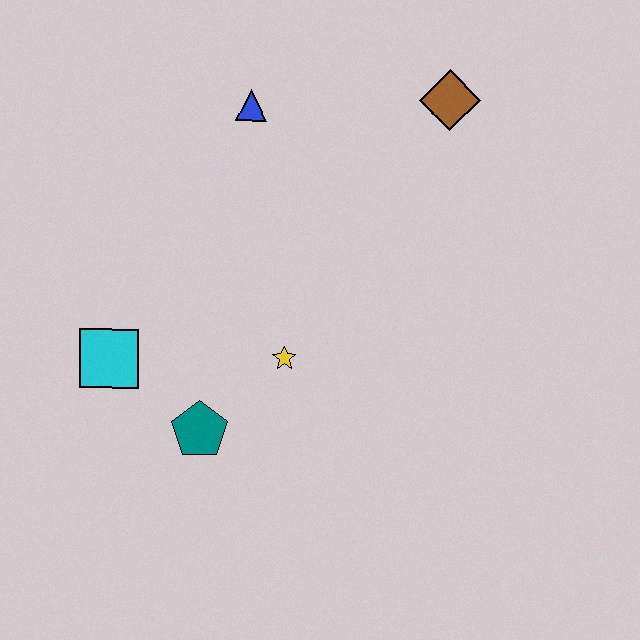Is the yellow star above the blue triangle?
No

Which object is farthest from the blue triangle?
The teal pentagon is farthest from the blue triangle.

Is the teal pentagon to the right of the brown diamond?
No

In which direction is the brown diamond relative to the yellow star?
The brown diamond is above the yellow star.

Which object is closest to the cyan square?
The teal pentagon is closest to the cyan square.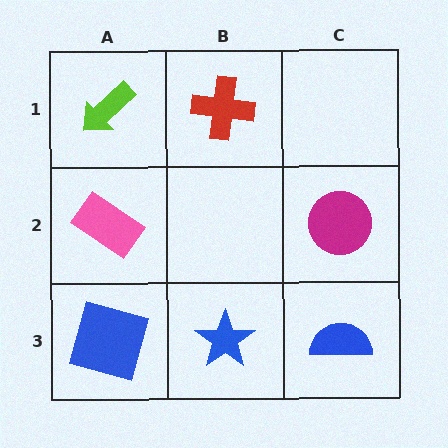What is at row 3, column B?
A blue star.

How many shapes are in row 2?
2 shapes.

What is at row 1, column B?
A red cross.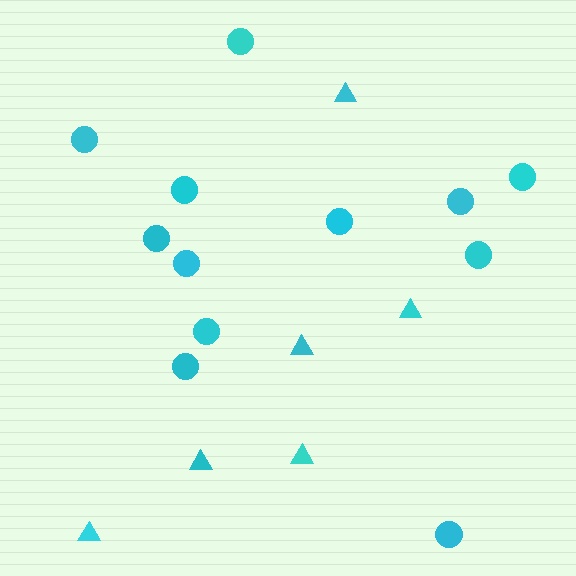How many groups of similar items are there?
There are 2 groups: one group of circles (12) and one group of triangles (6).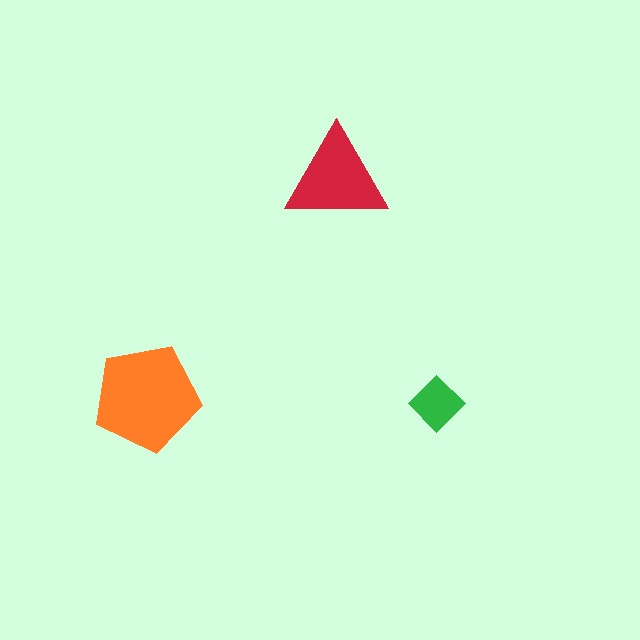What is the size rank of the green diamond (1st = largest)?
3rd.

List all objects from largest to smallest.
The orange pentagon, the red triangle, the green diamond.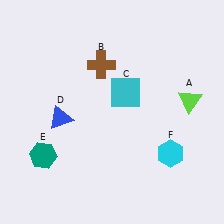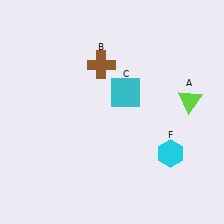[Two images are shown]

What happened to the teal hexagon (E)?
The teal hexagon (E) was removed in Image 2. It was in the bottom-left area of Image 1.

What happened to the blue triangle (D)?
The blue triangle (D) was removed in Image 2. It was in the bottom-left area of Image 1.